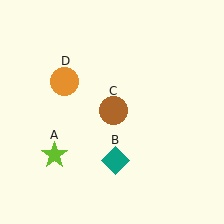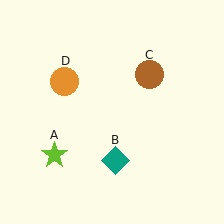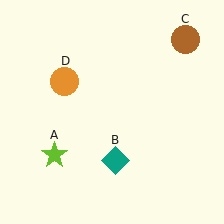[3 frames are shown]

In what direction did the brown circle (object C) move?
The brown circle (object C) moved up and to the right.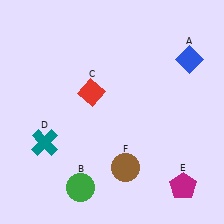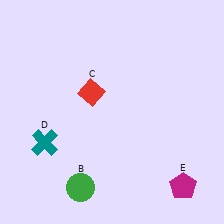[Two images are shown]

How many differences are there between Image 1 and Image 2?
There are 2 differences between the two images.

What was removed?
The brown circle (F), the blue diamond (A) were removed in Image 2.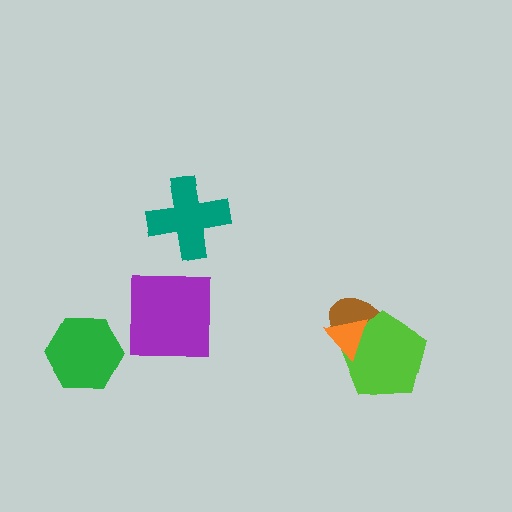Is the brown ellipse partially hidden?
Yes, it is partially covered by another shape.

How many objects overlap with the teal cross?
0 objects overlap with the teal cross.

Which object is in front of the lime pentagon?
The orange triangle is in front of the lime pentagon.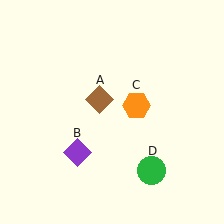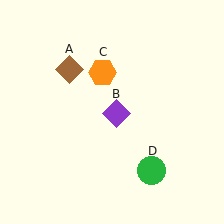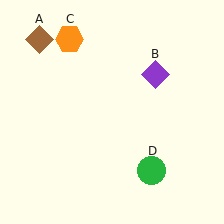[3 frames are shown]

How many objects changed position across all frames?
3 objects changed position: brown diamond (object A), purple diamond (object B), orange hexagon (object C).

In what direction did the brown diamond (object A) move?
The brown diamond (object A) moved up and to the left.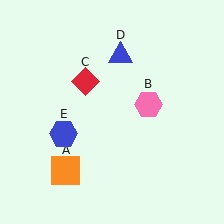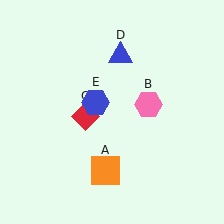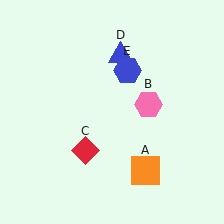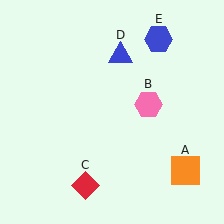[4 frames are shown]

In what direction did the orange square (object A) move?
The orange square (object A) moved right.